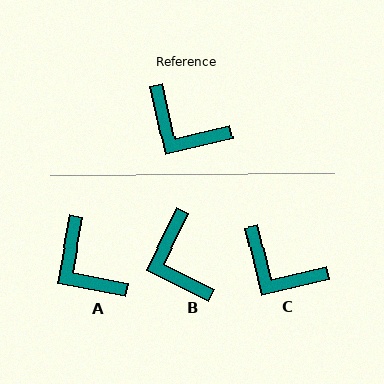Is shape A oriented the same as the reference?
No, it is off by about 24 degrees.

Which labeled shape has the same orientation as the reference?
C.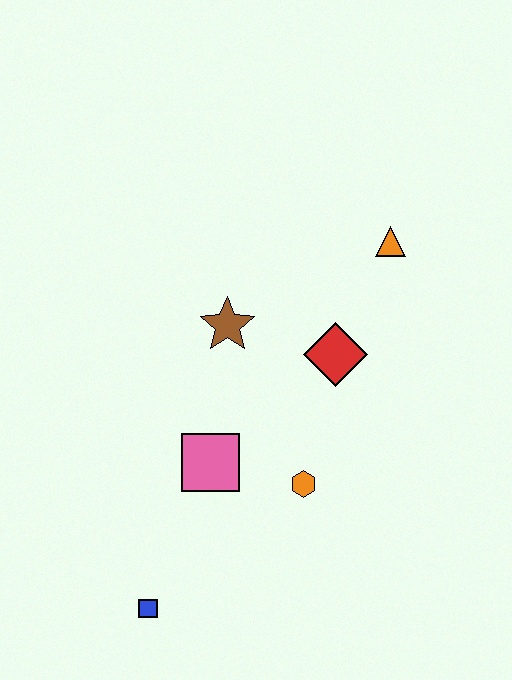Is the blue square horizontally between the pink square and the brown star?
No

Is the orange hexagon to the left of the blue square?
No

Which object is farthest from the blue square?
The orange triangle is farthest from the blue square.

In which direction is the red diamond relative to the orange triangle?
The red diamond is below the orange triangle.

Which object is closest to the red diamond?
The brown star is closest to the red diamond.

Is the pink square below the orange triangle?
Yes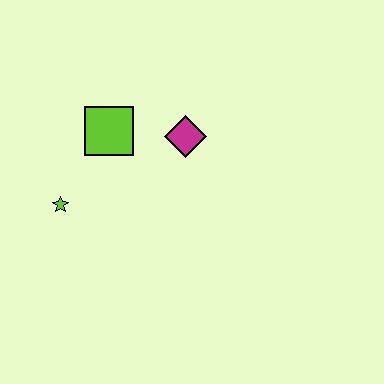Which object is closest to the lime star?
The lime square is closest to the lime star.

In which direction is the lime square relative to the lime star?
The lime square is above the lime star.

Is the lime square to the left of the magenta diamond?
Yes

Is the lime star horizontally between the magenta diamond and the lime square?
No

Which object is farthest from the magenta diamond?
The lime star is farthest from the magenta diamond.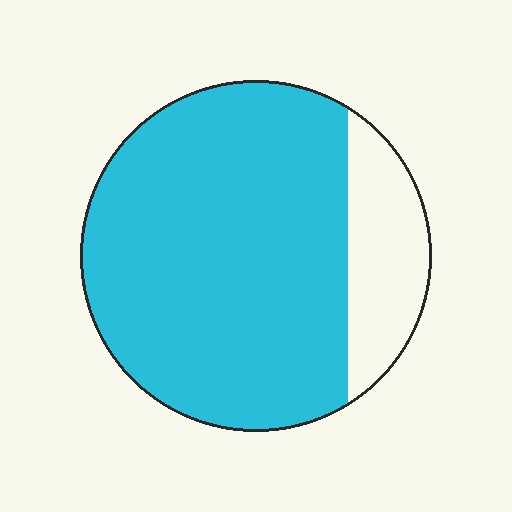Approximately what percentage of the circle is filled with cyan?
Approximately 80%.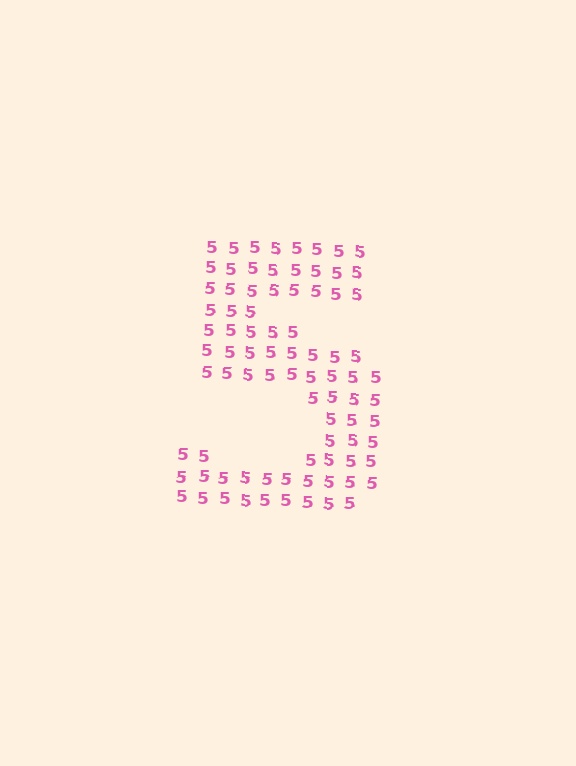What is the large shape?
The large shape is the digit 5.